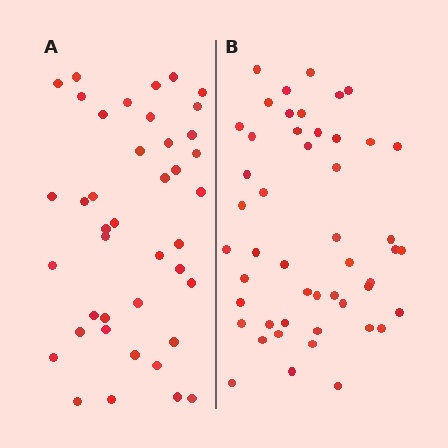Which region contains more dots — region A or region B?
Region B (the right region) has more dots.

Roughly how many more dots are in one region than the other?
Region B has roughly 8 or so more dots than region A.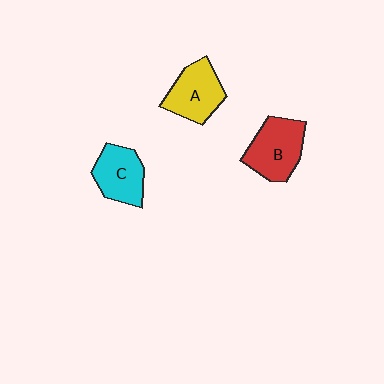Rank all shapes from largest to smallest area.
From largest to smallest: B (red), A (yellow), C (cyan).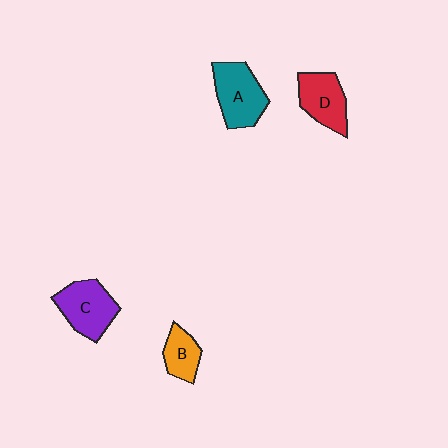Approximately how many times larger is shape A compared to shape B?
Approximately 1.7 times.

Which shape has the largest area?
Shape A (teal).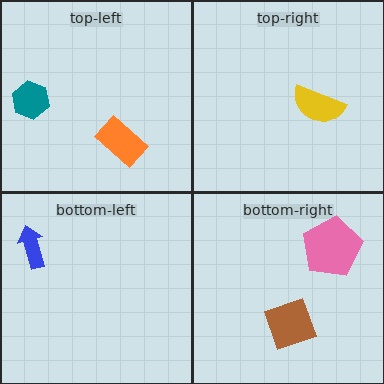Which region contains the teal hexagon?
The top-left region.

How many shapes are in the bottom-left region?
1.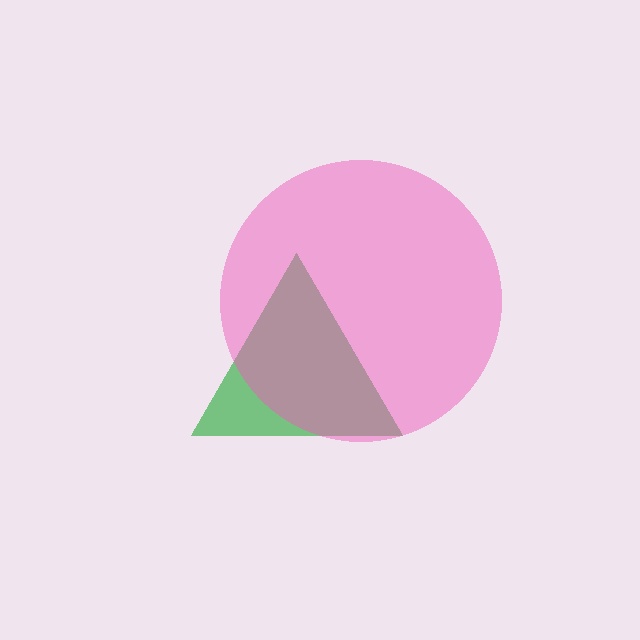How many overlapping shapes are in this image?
There are 2 overlapping shapes in the image.